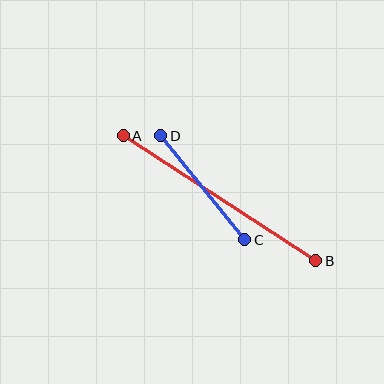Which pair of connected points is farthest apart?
Points A and B are farthest apart.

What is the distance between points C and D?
The distance is approximately 134 pixels.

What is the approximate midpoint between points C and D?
The midpoint is at approximately (203, 188) pixels.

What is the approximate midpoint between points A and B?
The midpoint is at approximately (220, 198) pixels.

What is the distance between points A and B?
The distance is approximately 229 pixels.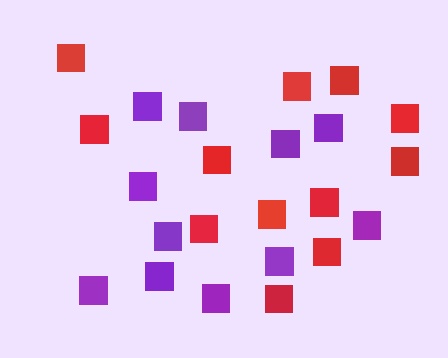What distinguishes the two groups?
There are 2 groups: one group of purple squares (11) and one group of red squares (12).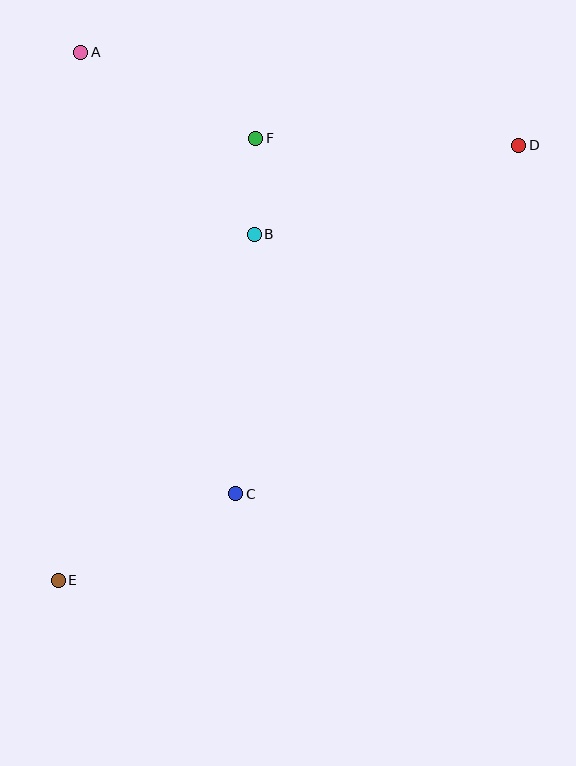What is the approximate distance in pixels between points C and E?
The distance between C and E is approximately 197 pixels.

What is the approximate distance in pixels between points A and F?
The distance between A and F is approximately 195 pixels.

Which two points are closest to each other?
Points B and F are closest to each other.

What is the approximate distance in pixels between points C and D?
The distance between C and D is approximately 449 pixels.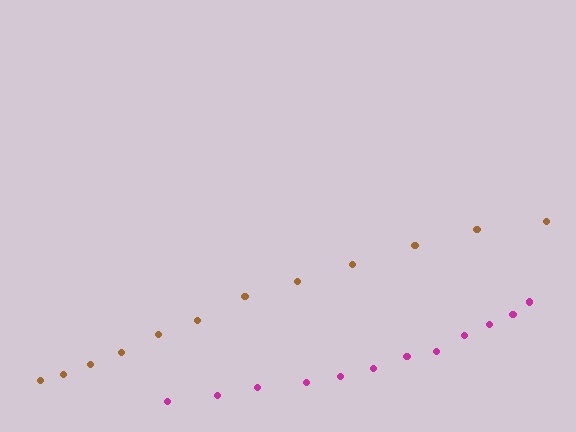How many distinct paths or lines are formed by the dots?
There are 2 distinct paths.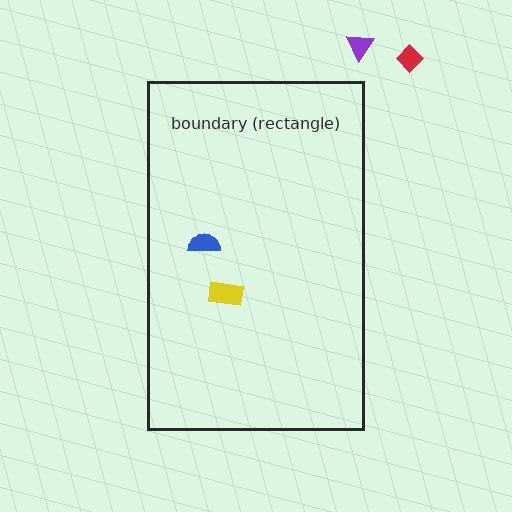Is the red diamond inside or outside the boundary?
Outside.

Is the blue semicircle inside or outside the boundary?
Inside.